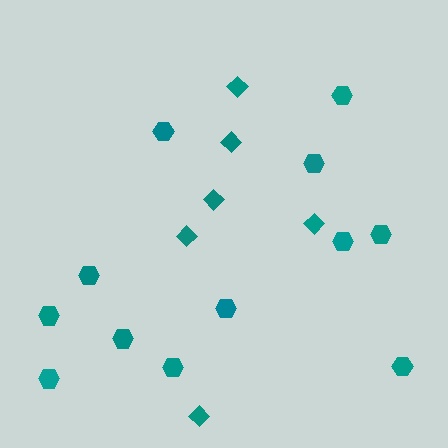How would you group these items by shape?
There are 2 groups: one group of hexagons (12) and one group of diamonds (6).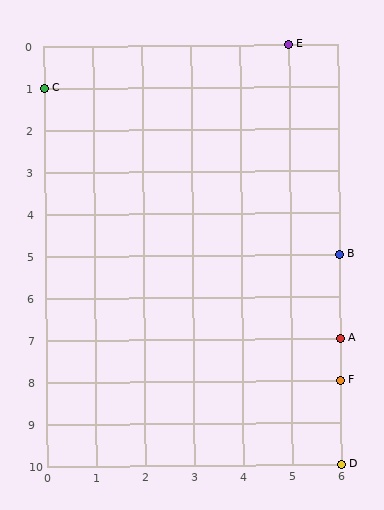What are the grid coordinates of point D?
Point D is at grid coordinates (6, 10).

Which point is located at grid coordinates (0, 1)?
Point C is at (0, 1).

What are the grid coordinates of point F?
Point F is at grid coordinates (6, 8).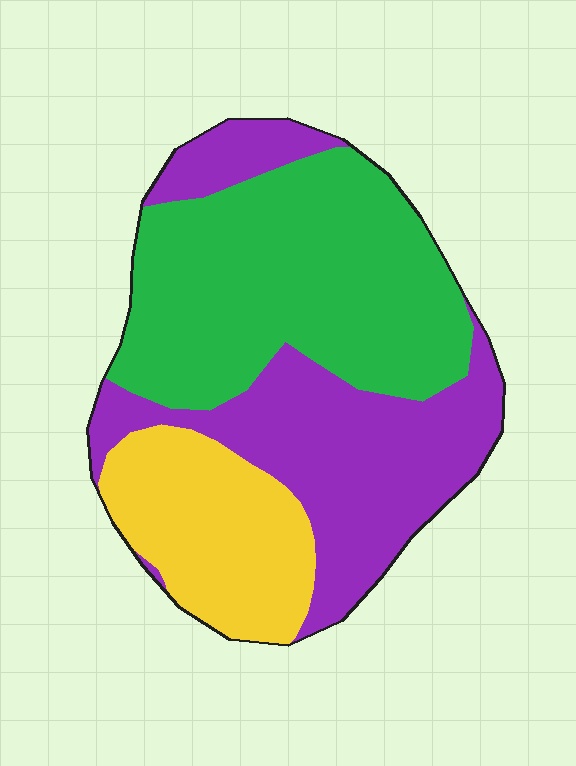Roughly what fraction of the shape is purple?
Purple covers roughly 35% of the shape.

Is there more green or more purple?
Green.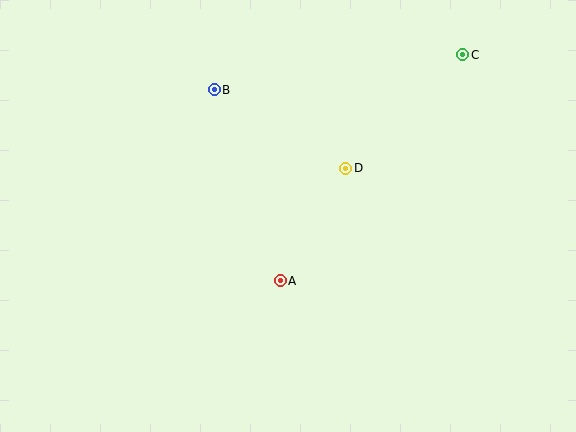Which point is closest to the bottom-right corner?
Point A is closest to the bottom-right corner.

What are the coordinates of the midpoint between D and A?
The midpoint between D and A is at (313, 224).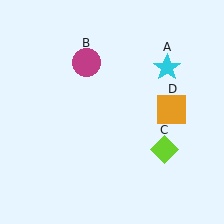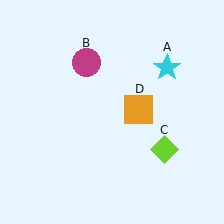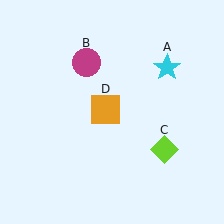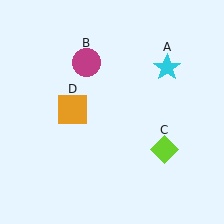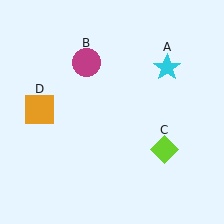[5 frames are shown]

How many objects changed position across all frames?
1 object changed position: orange square (object D).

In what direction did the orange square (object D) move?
The orange square (object D) moved left.